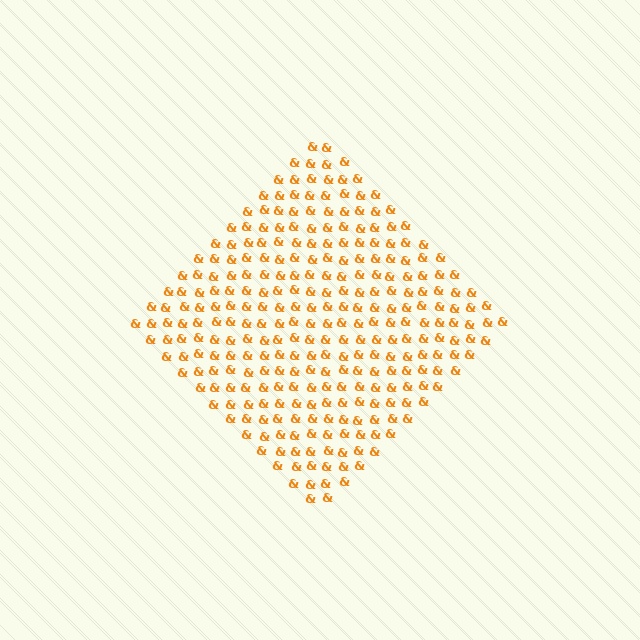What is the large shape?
The large shape is a diamond.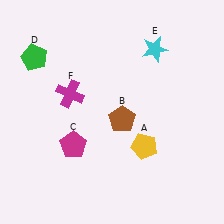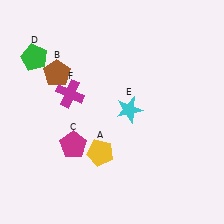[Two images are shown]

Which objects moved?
The objects that moved are: the yellow pentagon (A), the brown pentagon (B), the cyan star (E).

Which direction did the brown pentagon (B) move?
The brown pentagon (B) moved left.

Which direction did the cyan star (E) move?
The cyan star (E) moved down.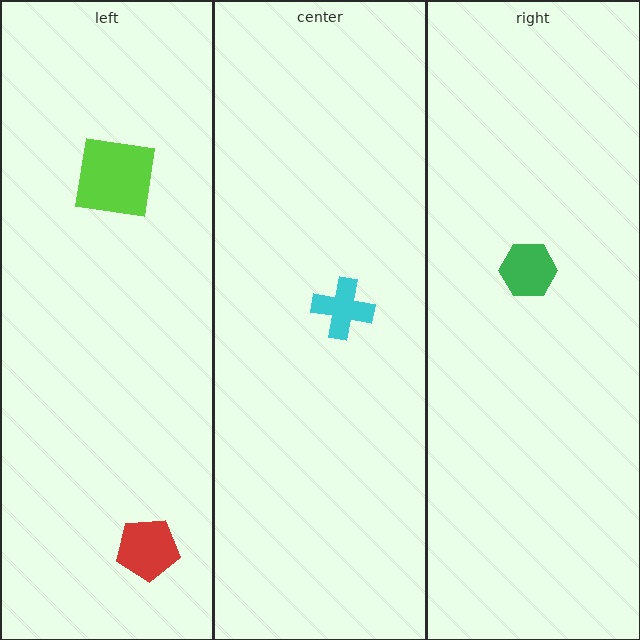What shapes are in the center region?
The cyan cross.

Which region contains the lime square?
The left region.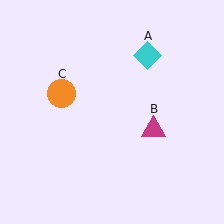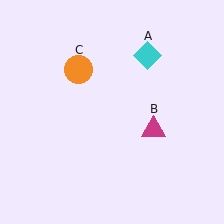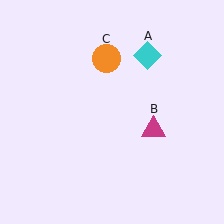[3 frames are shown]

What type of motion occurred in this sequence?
The orange circle (object C) rotated clockwise around the center of the scene.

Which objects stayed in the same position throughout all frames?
Cyan diamond (object A) and magenta triangle (object B) remained stationary.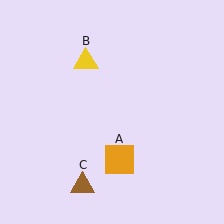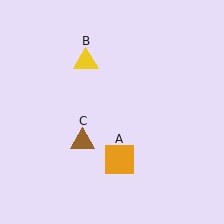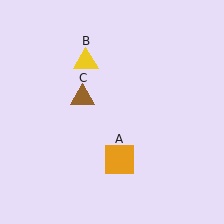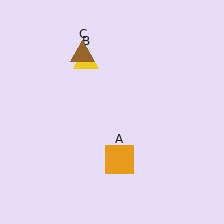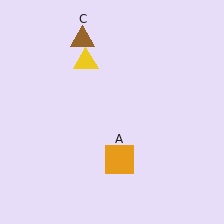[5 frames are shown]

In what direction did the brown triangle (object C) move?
The brown triangle (object C) moved up.